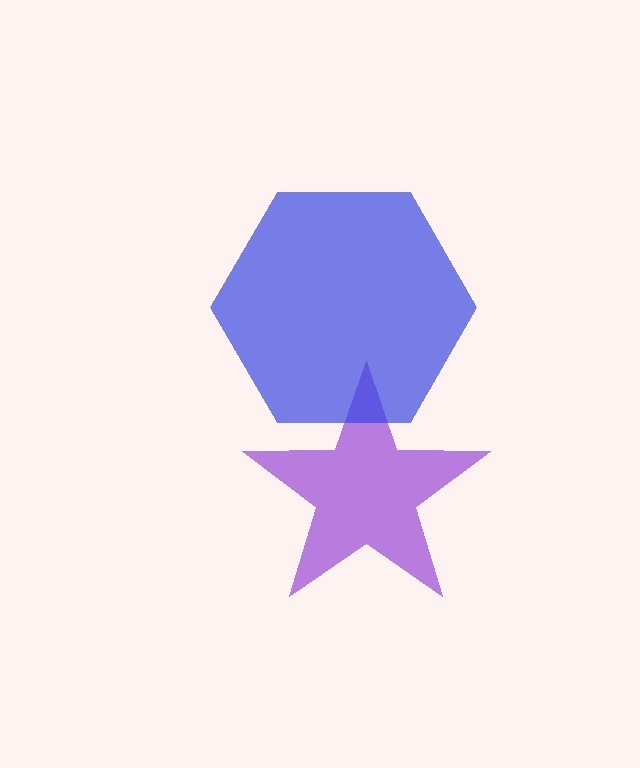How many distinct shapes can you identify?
There are 2 distinct shapes: a purple star, a blue hexagon.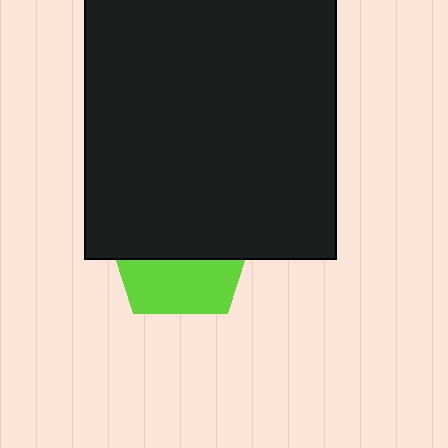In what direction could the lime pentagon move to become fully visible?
The lime pentagon could move down. That would shift it out from behind the black rectangle entirely.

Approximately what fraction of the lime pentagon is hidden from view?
Roughly 61% of the lime pentagon is hidden behind the black rectangle.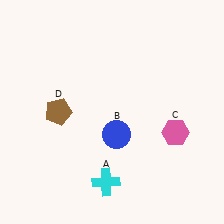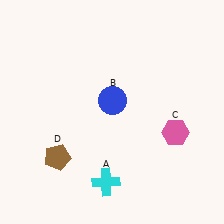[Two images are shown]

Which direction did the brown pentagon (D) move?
The brown pentagon (D) moved down.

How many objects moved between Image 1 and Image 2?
2 objects moved between the two images.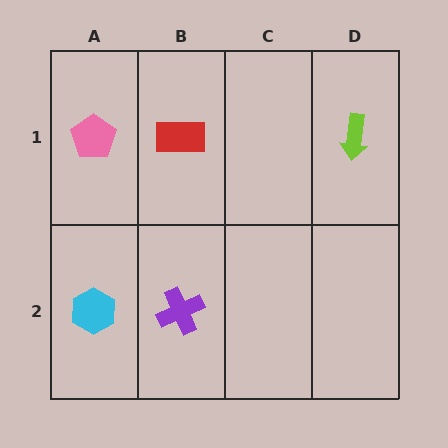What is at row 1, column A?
A pink pentagon.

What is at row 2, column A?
A cyan hexagon.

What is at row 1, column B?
A red rectangle.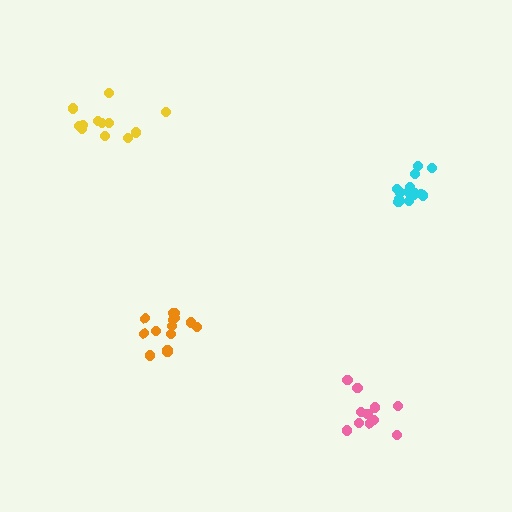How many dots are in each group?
Group 1: 16 dots, Group 2: 14 dots, Group 3: 11 dots, Group 4: 13 dots (54 total).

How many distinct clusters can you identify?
There are 4 distinct clusters.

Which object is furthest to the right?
The cyan cluster is rightmost.